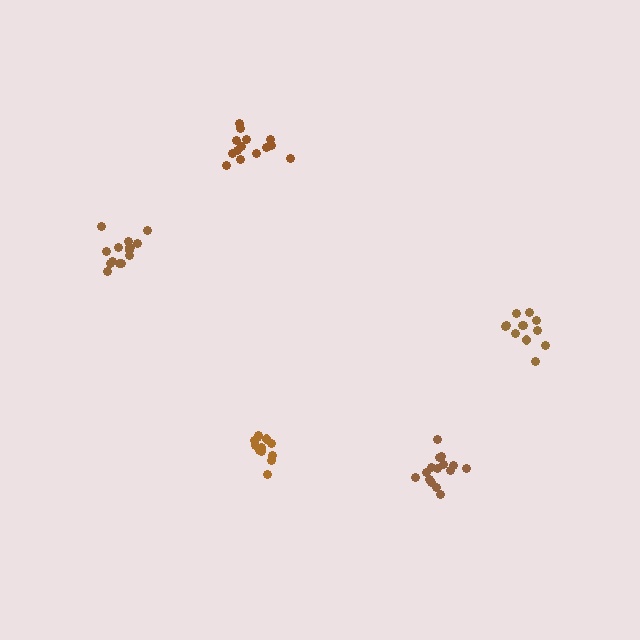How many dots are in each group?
Group 1: 13 dots, Group 2: 12 dots, Group 3: 15 dots, Group 4: 14 dots, Group 5: 14 dots (68 total).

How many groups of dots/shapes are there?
There are 5 groups.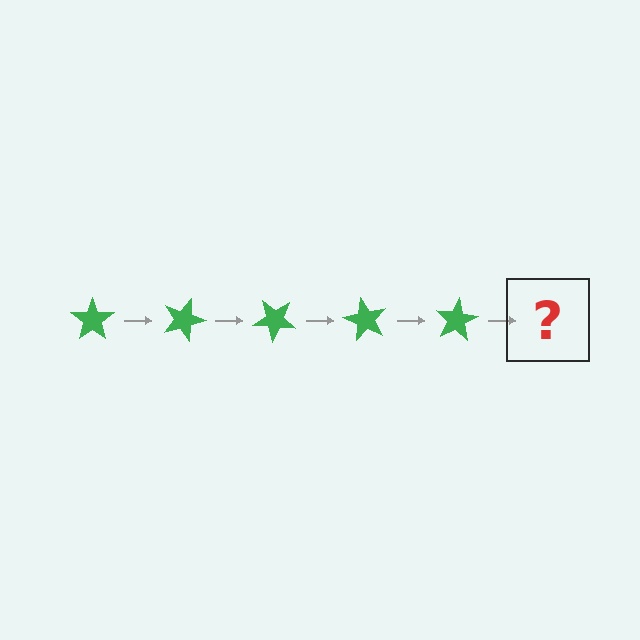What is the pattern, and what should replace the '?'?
The pattern is that the star rotates 20 degrees each step. The '?' should be a green star rotated 100 degrees.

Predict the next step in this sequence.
The next step is a green star rotated 100 degrees.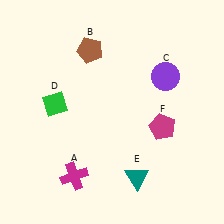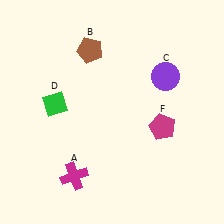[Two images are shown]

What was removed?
The teal triangle (E) was removed in Image 2.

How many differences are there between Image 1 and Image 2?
There is 1 difference between the two images.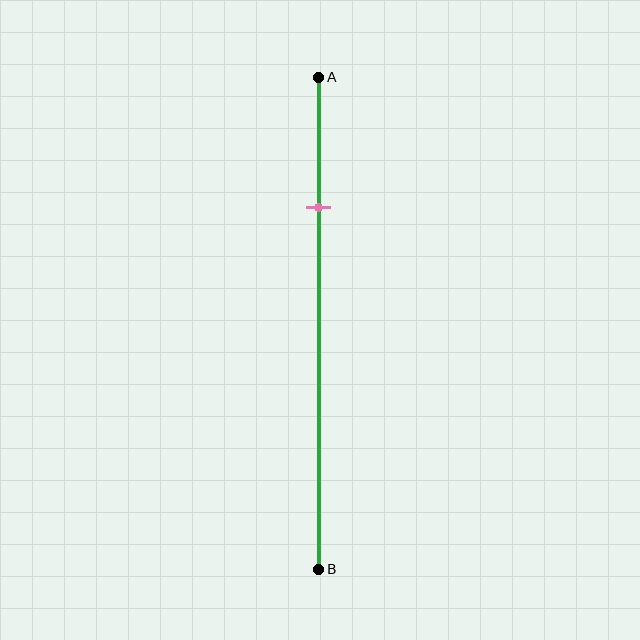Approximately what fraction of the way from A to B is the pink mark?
The pink mark is approximately 25% of the way from A to B.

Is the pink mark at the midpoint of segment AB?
No, the mark is at about 25% from A, not at the 50% midpoint.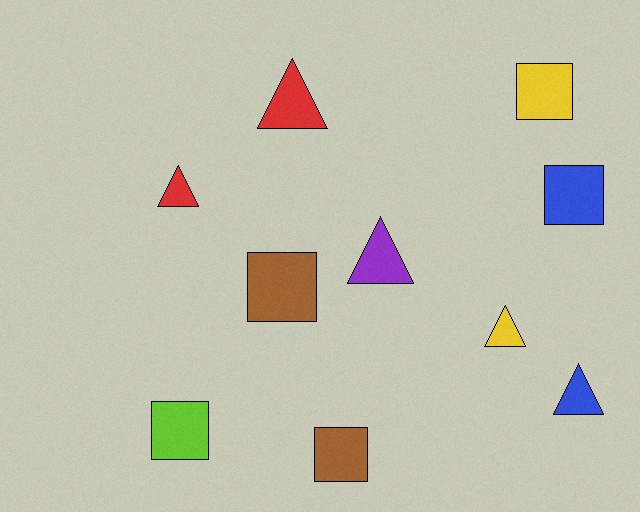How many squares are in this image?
There are 5 squares.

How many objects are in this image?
There are 10 objects.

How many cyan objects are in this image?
There are no cyan objects.